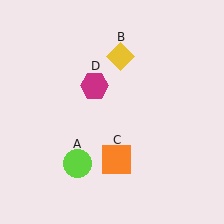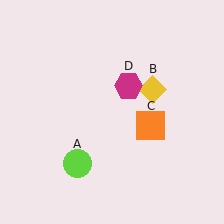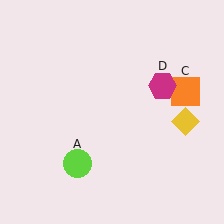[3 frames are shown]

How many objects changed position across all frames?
3 objects changed position: yellow diamond (object B), orange square (object C), magenta hexagon (object D).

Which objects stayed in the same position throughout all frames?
Lime circle (object A) remained stationary.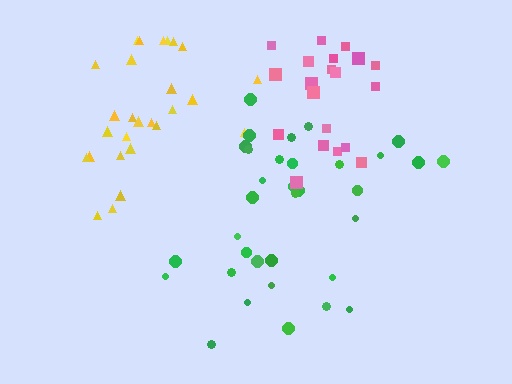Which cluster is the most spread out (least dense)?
Green.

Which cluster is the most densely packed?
Yellow.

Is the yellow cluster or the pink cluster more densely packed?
Yellow.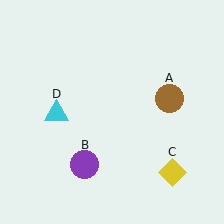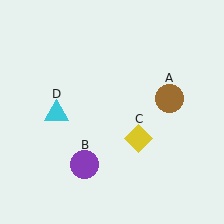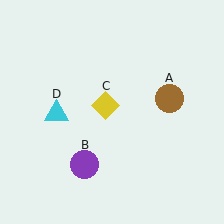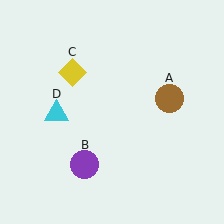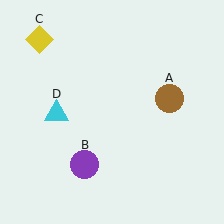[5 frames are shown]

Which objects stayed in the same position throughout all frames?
Brown circle (object A) and purple circle (object B) and cyan triangle (object D) remained stationary.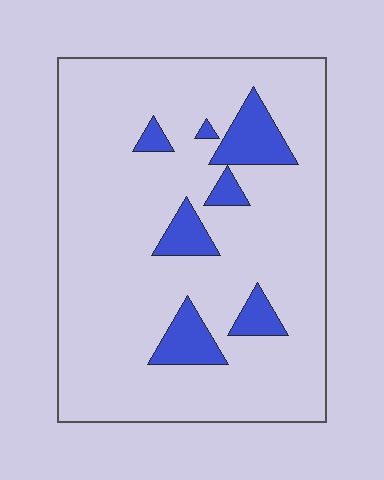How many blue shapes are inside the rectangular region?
7.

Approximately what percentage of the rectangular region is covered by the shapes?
Approximately 15%.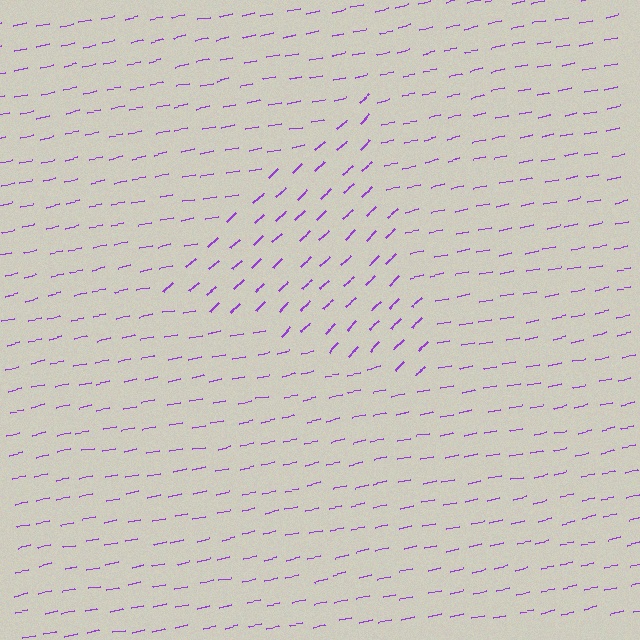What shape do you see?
I see a triangle.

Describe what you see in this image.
The image is filled with small purple line segments. A triangle region in the image has lines oriented differently from the surrounding lines, creating a visible texture boundary.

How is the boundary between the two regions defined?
The boundary is defined purely by a change in line orientation (approximately 31 degrees difference). All lines are the same color and thickness.